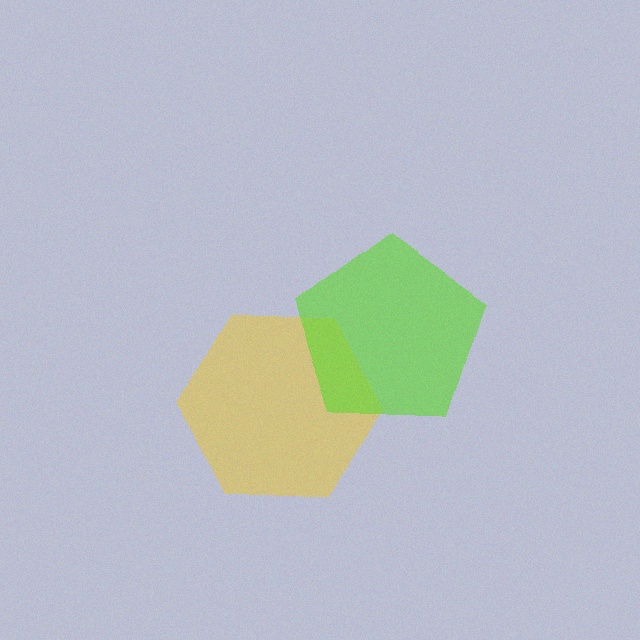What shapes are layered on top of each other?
The layered shapes are: a yellow hexagon, a lime pentagon.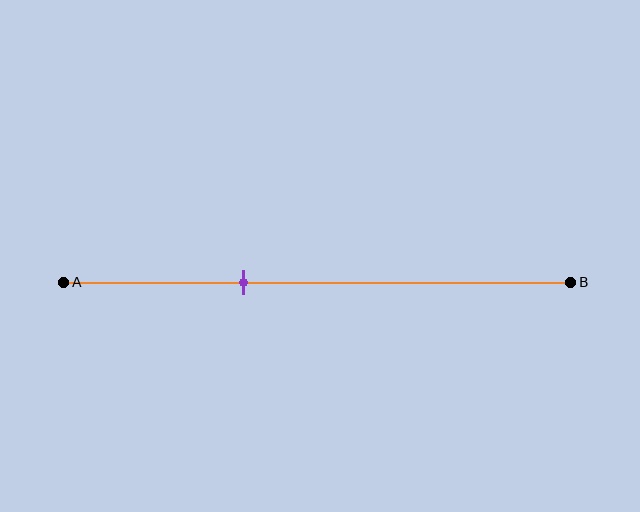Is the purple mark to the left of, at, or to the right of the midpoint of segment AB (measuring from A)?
The purple mark is to the left of the midpoint of segment AB.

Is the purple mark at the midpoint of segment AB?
No, the mark is at about 35% from A, not at the 50% midpoint.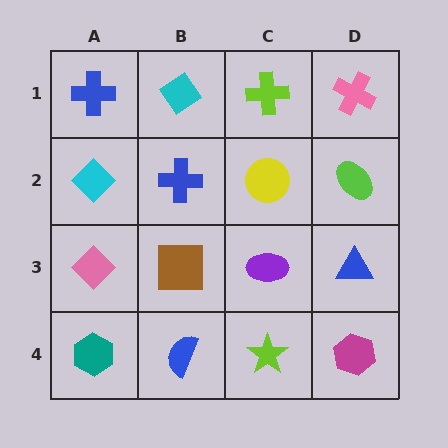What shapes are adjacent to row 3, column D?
A lime ellipse (row 2, column D), a magenta hexagon (row 4, column D), a purple ellipse (row 3, column C).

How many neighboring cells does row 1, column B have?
3.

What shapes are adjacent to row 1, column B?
A blue cross (row 2, column B), a blue cross (row 1, column A), a lime cross (row 1, column C).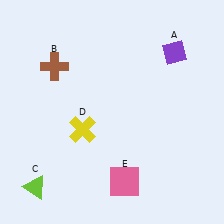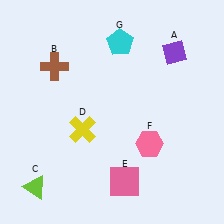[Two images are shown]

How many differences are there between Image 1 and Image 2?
There are 2 differences between the two images.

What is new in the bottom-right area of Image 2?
A pink hexagon (F) was added in the bottom-right area of Image 2.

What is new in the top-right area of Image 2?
A cyan pentagon (G) was added in the top-right area of Image 2.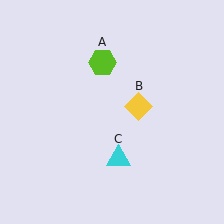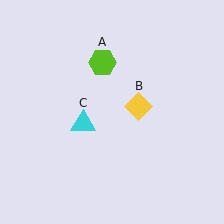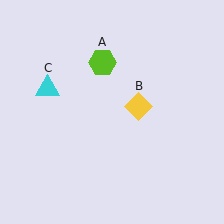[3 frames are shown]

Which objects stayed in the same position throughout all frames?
Lime hexagon (object A) and yellow diamond (object B) remained stationary.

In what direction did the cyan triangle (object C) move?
The cyan triangle (object C) moved up and to the left.